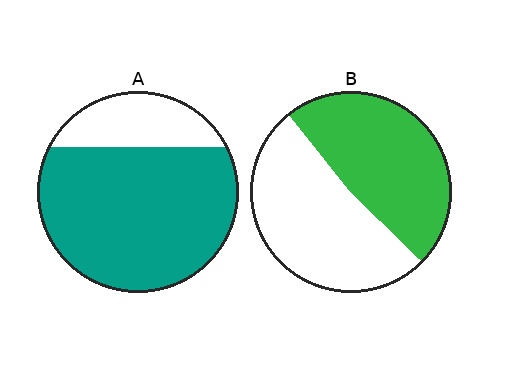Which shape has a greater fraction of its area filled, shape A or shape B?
Shape A.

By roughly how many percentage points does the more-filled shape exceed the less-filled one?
By roughly 30 percentage points (A over B).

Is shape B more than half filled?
Roughly half.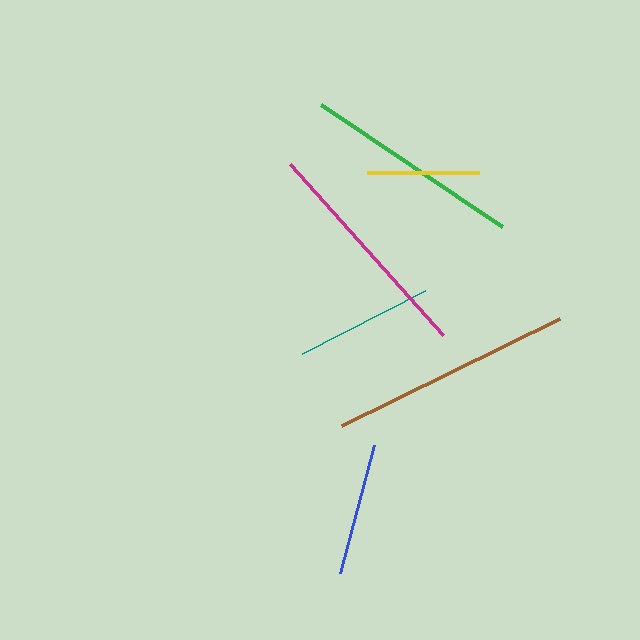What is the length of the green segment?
The green segment is approximately 218 pixels long.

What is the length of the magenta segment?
The magenta segment is approximately 230 pixels long.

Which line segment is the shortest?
The yellow line is the shortest at approximately 112 pixels.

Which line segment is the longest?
The brown line is the longest at approximately 243 pixels.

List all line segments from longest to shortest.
From longest to shortest: brown, magenta, green, teal, blue, yellow.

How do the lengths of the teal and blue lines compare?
The teal and blue lines are approximately the same length.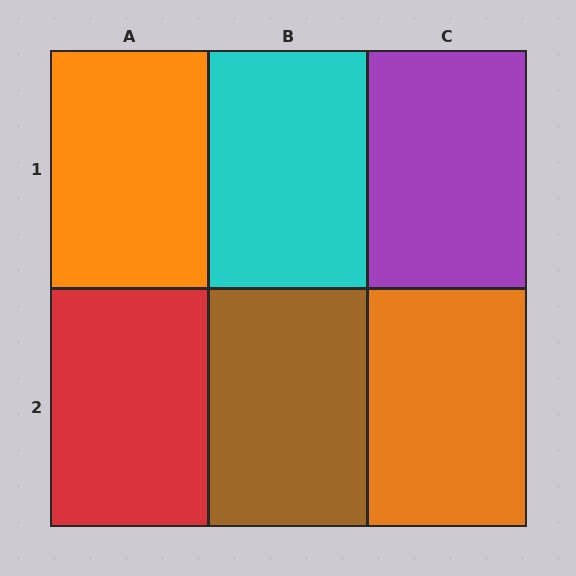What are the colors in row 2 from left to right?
Red, brown, orange.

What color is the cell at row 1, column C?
Purple.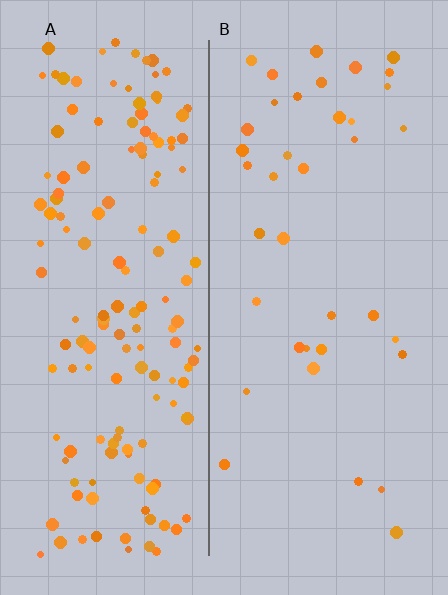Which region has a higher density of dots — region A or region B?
A (the left).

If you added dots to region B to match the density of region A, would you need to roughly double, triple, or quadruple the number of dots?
Approximately quadruple.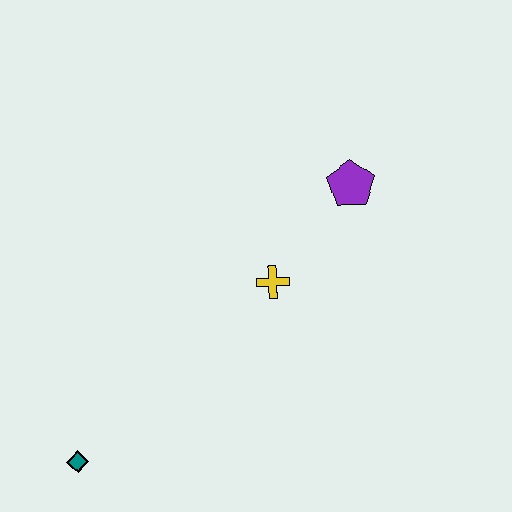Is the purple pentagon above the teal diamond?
Yes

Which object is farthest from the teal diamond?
The purple pentagon is farthest from the teal diamond.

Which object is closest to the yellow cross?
The purple pentagon is closest to the yellow cross.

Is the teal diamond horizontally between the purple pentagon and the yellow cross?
No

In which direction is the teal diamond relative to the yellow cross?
The teal diamond is to the left of the yellow cross.